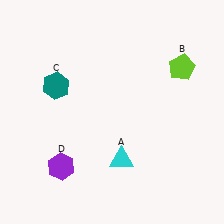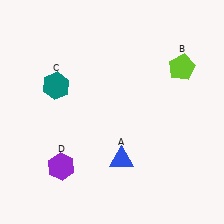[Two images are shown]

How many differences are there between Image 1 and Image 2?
There is 1 difference between the two images.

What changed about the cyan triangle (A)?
In Image 1, A is cyan. In Image 2, it changed to blue.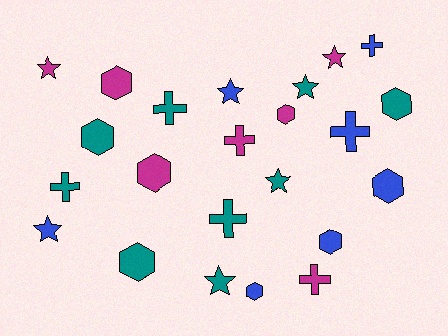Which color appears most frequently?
Teal, with 9 objects.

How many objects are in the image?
There are 23 objects.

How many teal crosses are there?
There are 3 teal crosses.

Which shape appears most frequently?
Hexagon, with 9 objects.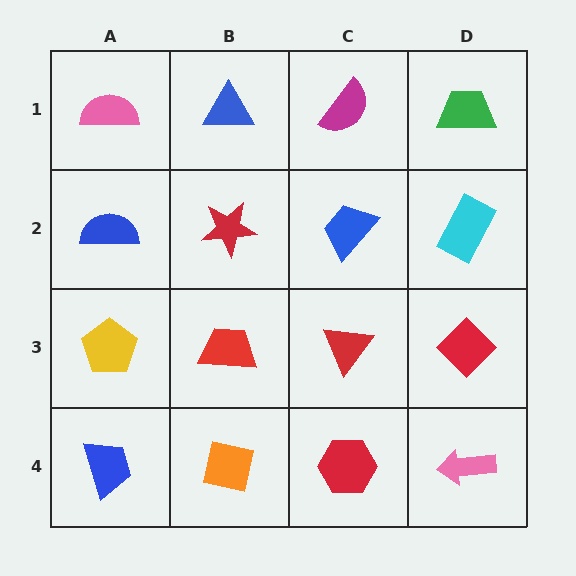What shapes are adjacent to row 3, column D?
A cyan rectangle (row 2, column D), a pink arrow (row 4, column D), a red triangle (row 3, column C).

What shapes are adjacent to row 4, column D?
A red diamond (row 3, column D), a red hexagon (row 4, column C).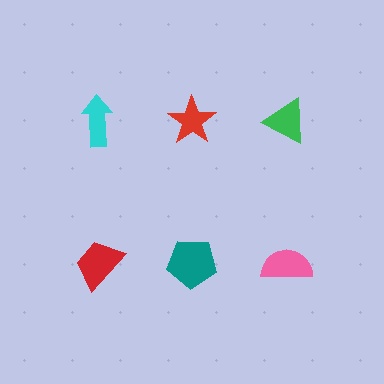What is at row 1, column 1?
A cyan arrow.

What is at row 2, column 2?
A teal pentagon.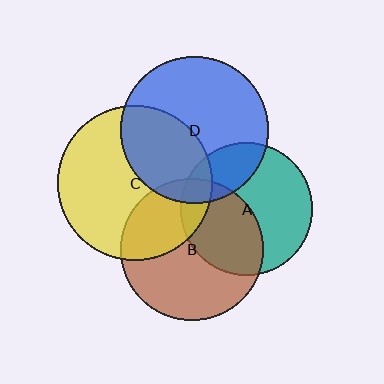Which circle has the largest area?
Circle C (yellow).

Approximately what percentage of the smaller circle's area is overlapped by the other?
Approximately 10%.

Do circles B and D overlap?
Yes.